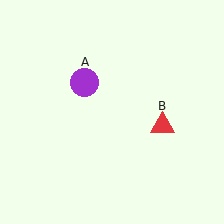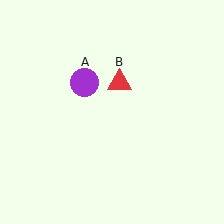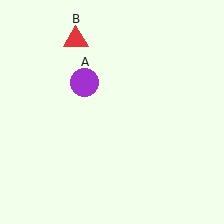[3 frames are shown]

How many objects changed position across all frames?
1 object changed position: red triangle (object B).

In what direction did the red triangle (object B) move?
The red triangle (object B) moved up and to the left.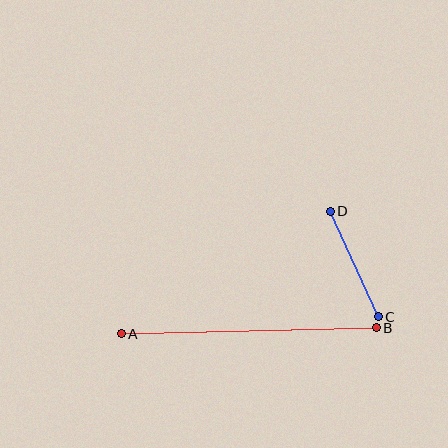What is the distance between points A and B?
The distance is approximately 255 pixels.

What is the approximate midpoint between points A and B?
The midpoint is at approximately (249, 331) pixels.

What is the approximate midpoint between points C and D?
The midpoint is at approximately (354, 264) pixels.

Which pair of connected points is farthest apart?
Points A and B are farthest apart.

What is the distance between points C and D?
The distance is approximately 116 pixels.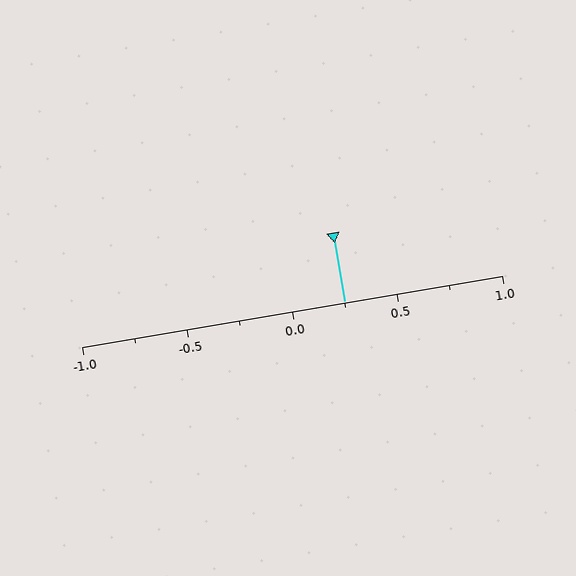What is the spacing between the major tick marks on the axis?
The major ticks are spaced 0.5 apart.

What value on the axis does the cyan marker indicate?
The marker indicates approximately 0.25.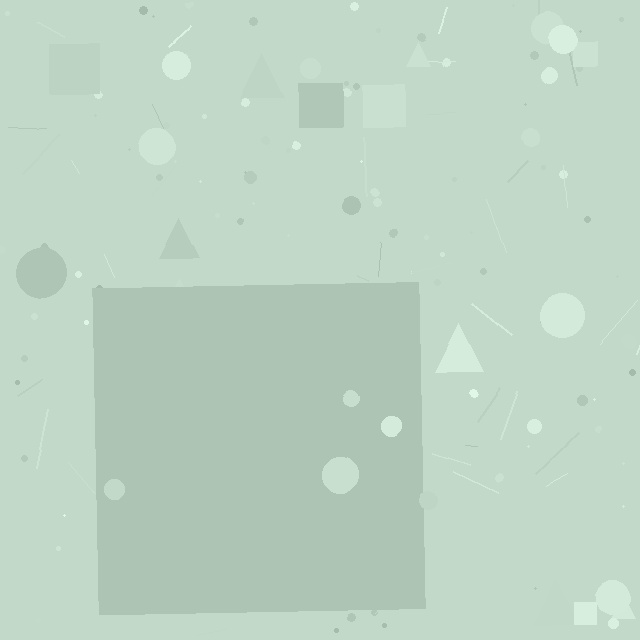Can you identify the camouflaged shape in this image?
The camouflaged shape is a square.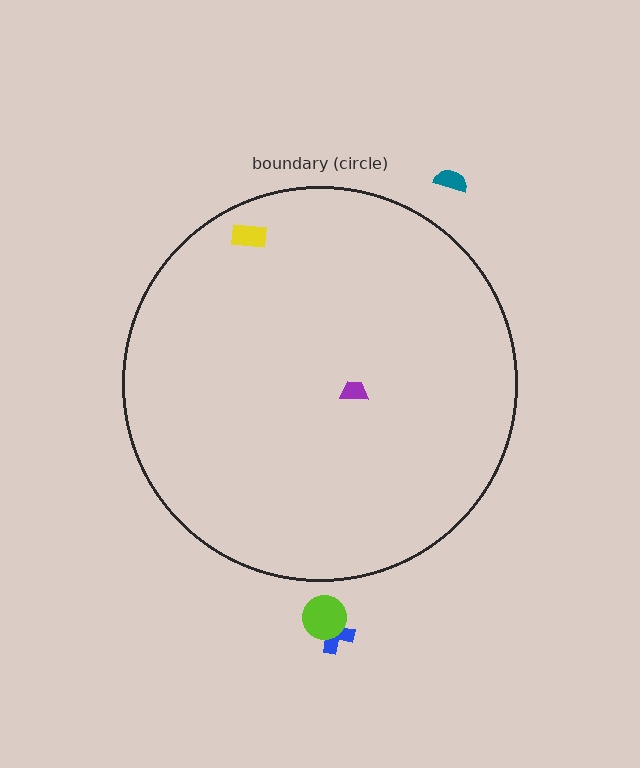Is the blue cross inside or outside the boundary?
Outside.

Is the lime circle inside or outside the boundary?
Outside.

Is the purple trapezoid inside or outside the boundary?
Inside.